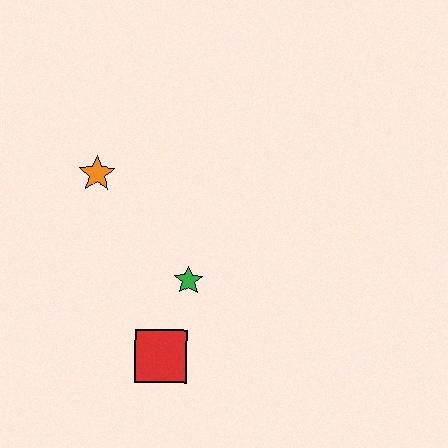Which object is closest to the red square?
The green star is closest to the red square.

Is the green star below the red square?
No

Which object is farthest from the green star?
The orange star is farthest from the green star.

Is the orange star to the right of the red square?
No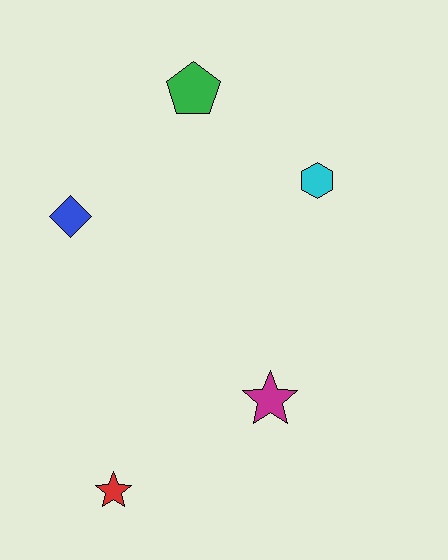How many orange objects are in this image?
There are no orange objects.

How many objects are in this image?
There are 5 objects.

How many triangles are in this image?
There are no triangles.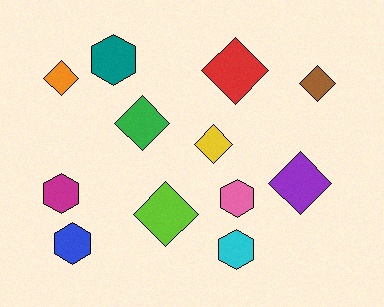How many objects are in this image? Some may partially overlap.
There are 12 objects.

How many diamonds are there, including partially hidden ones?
There are 7 diamonds.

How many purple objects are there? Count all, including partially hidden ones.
There is 1 purple object.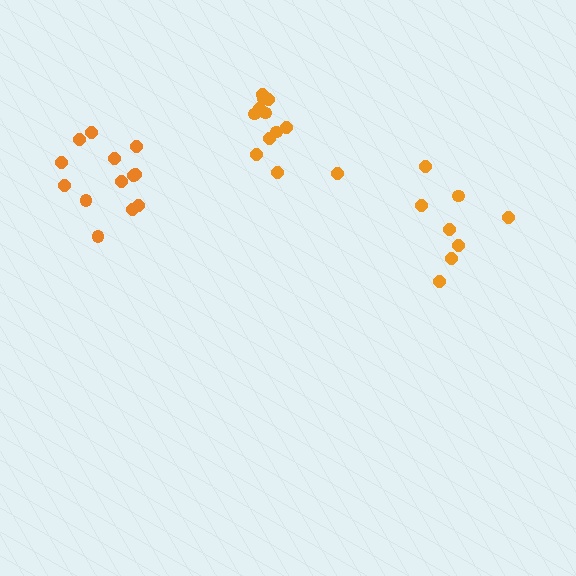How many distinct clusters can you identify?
There are 3 distinct clusters.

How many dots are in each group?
Group 1: 12 dots, Group 2: 8 dots, Group 3: 13 dots (33 total).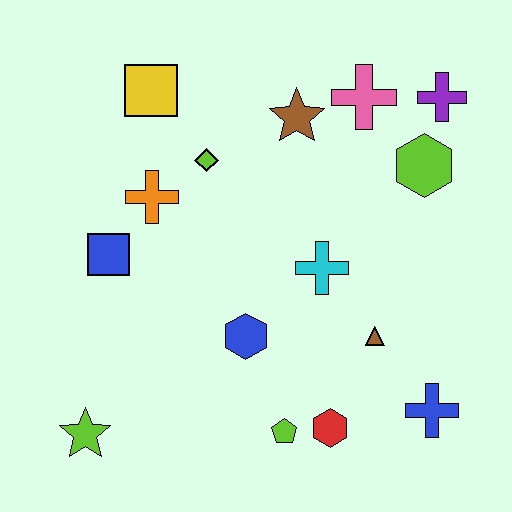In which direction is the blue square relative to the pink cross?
The blue square is to the left of the pink cross.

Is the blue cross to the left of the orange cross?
No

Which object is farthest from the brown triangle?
The yellow square is farthest from the brown triangle.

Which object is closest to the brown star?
The pink cross is closest to the brown star.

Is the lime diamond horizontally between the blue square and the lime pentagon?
Yes